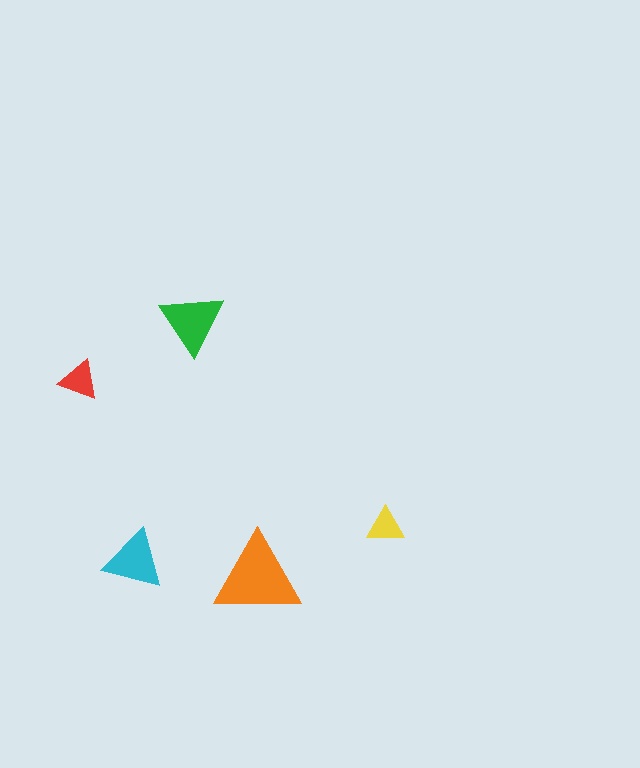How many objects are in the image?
There are 5 objects in the image.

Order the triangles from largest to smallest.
the orange one, the green one, the cyan one, the red one, the yellow one.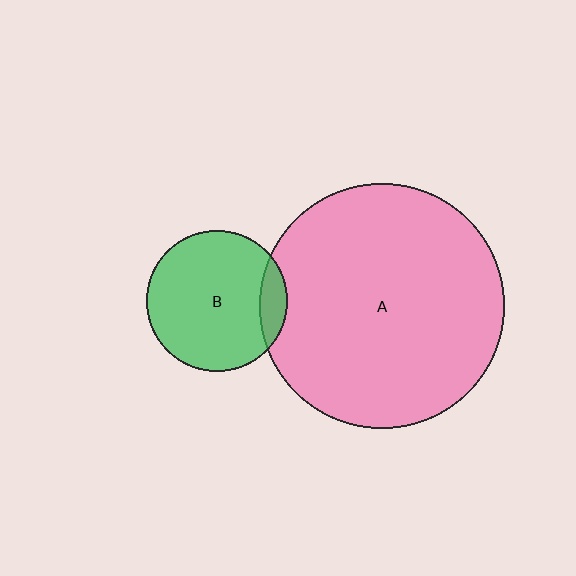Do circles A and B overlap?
Yes.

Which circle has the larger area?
Circle A (pink).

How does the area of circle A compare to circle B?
Approximately 3.0 times.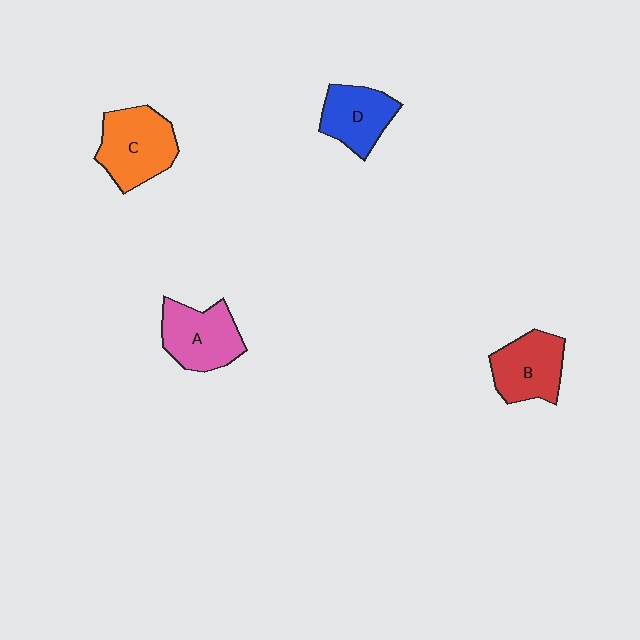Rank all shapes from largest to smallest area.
From largest to smallest: C (orange), A (pink), B (red), D (blue).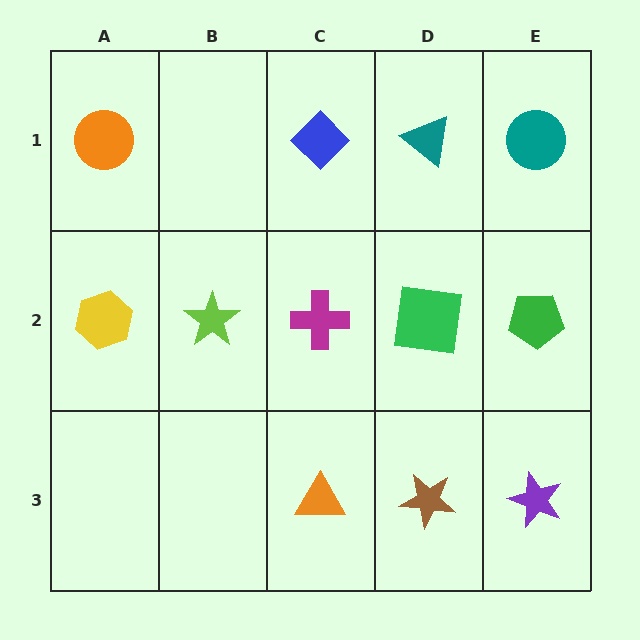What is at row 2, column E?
A green pentagon.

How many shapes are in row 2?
5 shapes.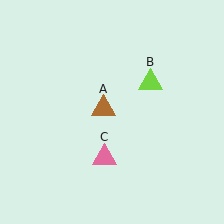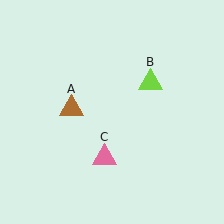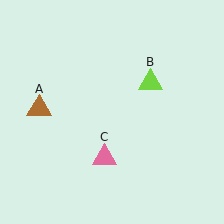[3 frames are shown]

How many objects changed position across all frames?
1 object changed position: brown triangle (object A).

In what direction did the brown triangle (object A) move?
The brown triangle (object A) moved left.